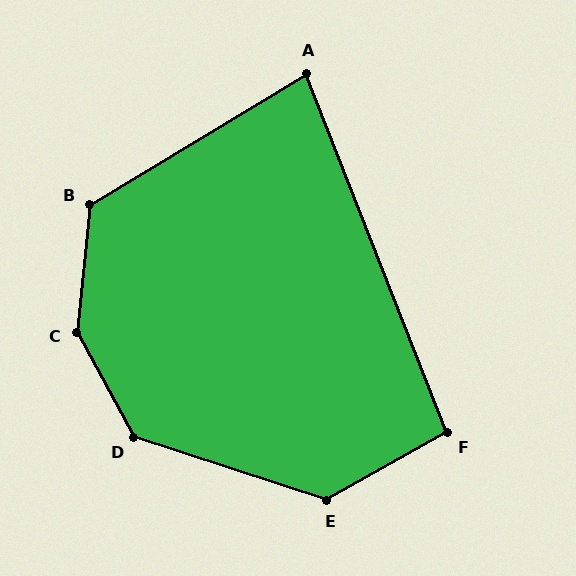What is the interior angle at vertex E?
Approximately 133 degrees (obtuse).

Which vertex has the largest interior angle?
C, at approximately 147 degrees.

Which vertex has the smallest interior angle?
A, at approximately 80 degrees.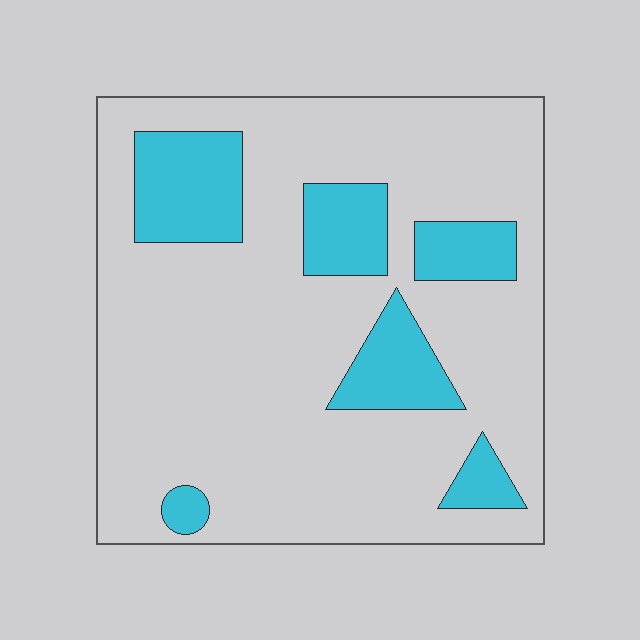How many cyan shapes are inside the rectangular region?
6.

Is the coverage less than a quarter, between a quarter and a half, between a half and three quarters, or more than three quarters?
Less than a quarter.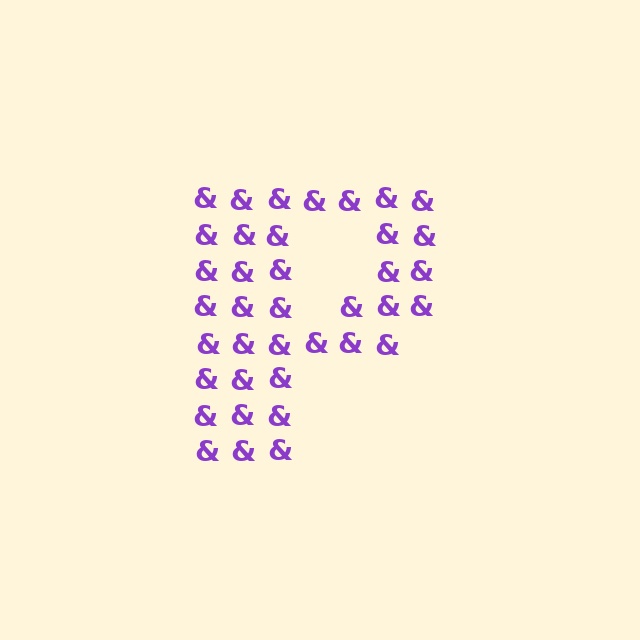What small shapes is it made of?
It is made of small ampersands.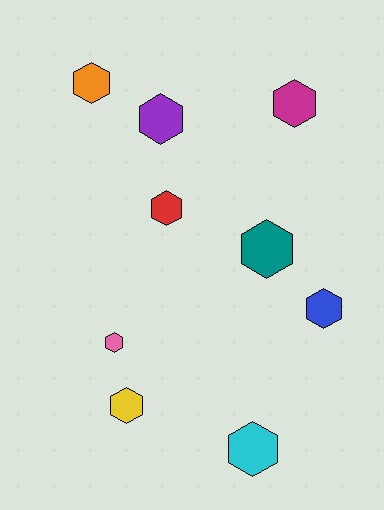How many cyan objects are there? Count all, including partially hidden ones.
There is 1 cyan object.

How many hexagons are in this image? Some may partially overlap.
There are 9 hexagons.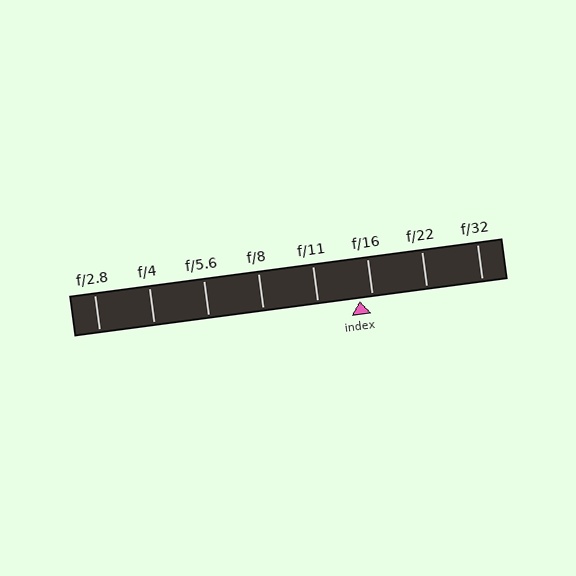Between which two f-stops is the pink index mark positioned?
The index mark is between f/11 and f/16.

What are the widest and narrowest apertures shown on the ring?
The widest aperture shown is f/2.8 and the narrowest is f/32.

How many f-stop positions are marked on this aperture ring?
There are 8 f-stop positions marked.